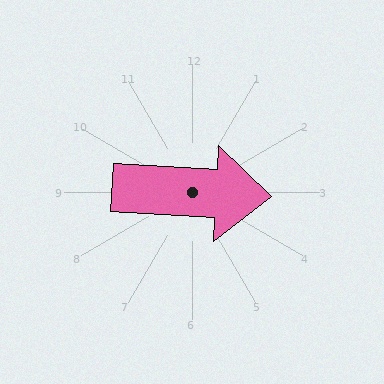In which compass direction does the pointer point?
East.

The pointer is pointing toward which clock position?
Roughly 3 o'clock.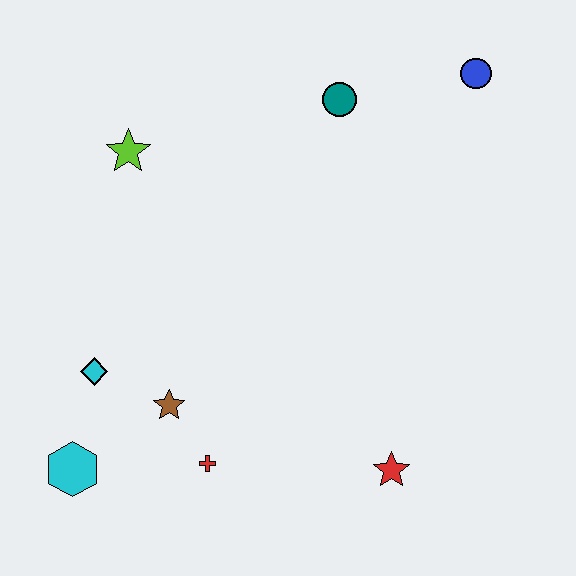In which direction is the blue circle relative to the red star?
The blue circle is above the red star.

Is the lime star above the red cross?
Yes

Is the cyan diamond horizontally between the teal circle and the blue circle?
No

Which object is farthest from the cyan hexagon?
The blue circle is farthest from the cyan hexagon.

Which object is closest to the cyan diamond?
The brown star is closest to the cyan diamond.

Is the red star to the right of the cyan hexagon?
Yes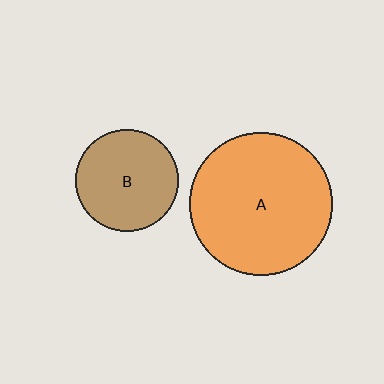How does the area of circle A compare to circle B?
Approximately 2.0 times.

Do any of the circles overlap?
No, none of the circles overlap.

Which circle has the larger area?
Circle A (orange).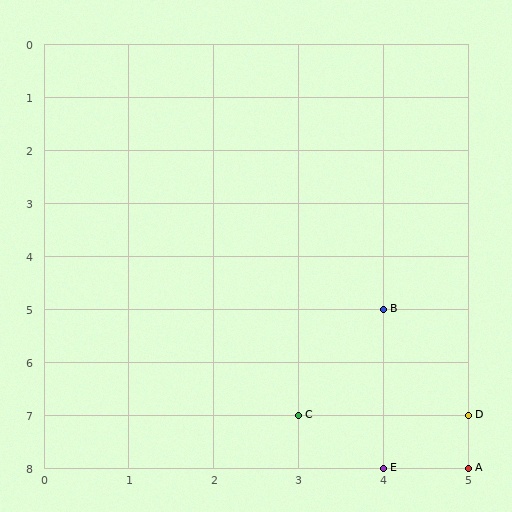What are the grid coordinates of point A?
Point A is at grid coordinates (5, 8).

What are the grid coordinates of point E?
Point E is at grid coordinates (4, 8).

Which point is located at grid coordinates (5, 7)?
Point D is at (5, 7).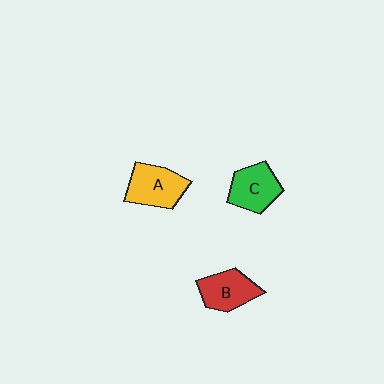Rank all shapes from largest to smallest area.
From largest to smallest: A (yellow), C (green), B (red).